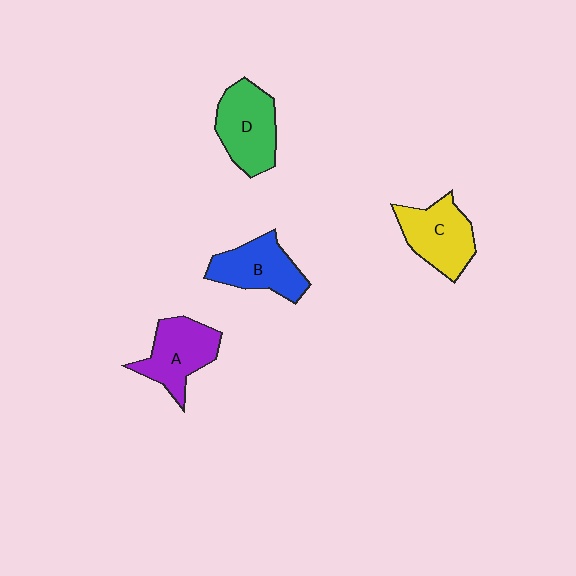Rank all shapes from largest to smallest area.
From largest to smallest: D (green), C (yellow), A (purple), B (blue).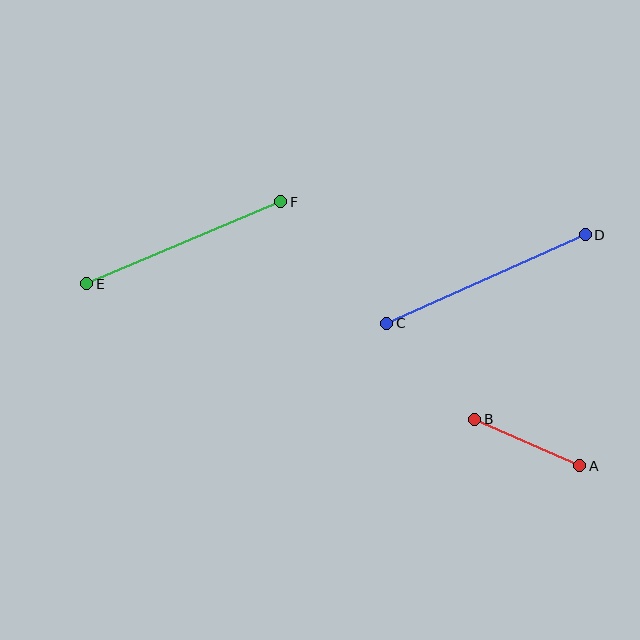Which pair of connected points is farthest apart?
Points C and D are farthest apart.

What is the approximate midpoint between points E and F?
The midpoint is at approximately (184, 243) pixels.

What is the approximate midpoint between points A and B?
The midpoint is at approximately (527, 443) pixels.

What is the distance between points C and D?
The distance is approximately 217 pixels.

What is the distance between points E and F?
The distance is approximately 211 pixels.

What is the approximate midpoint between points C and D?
The midpoint is at approximately (486, 279) pixels.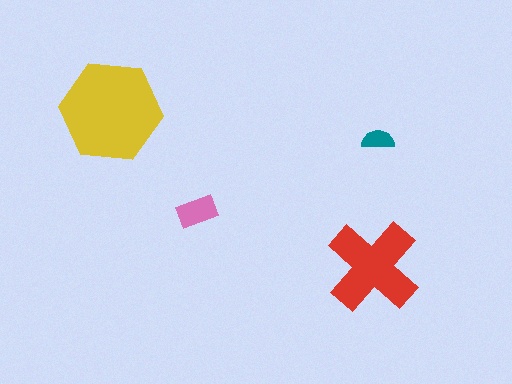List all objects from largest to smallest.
The yellow hexagon, the red cross, the pink rectangle, the teal semicircle.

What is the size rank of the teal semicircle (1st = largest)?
4th.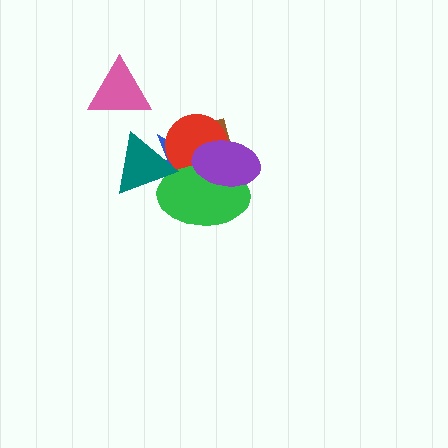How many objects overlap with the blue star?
5 objects overlap with the blue star.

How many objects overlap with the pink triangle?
0 objects overlap with the pink triangle.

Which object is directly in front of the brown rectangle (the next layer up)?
The blue star is directly in front of the brown rectangle.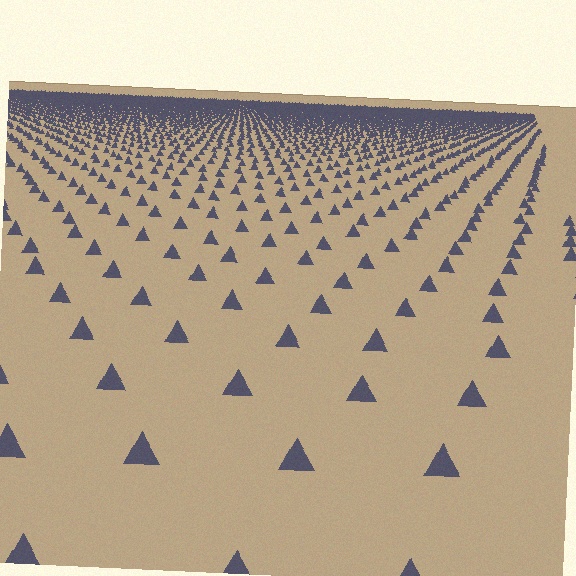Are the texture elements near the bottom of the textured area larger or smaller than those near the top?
Larger. Near the bottom, elements are closer to the viewer and appear at a bigger on-screen size.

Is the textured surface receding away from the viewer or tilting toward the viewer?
The surface is receding away from the viewer. Texture elements get smaller and denser toward the top.